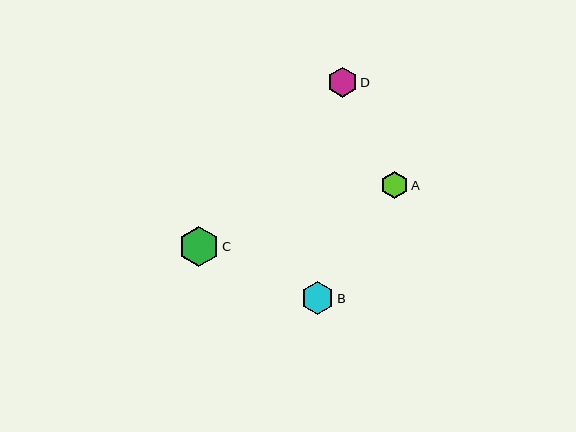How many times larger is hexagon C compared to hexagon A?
Hexagon C is approximately 1.5 times the size of hexagon A.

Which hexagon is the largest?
Hexagon C is the largest with a size of approximately 40 pixels.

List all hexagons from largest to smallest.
From largest to smallest: C, B, D, A.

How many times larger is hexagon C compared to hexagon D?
Hexagon C is approximately 1.3 times the size of hexagon D.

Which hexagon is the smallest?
Hexagon A is the smallest with a size of approximately 27 pixels.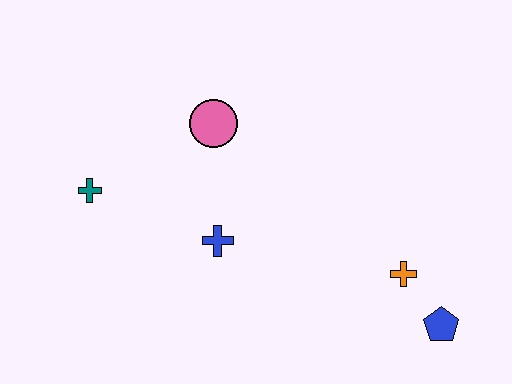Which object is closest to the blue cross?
The pink circle is closest to the blue cross.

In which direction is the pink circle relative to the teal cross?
The pink circle is to the right of the teal cross.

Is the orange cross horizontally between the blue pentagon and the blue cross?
Yes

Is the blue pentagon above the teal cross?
No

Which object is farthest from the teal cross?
The blue pentagon is farthest from the teal cross.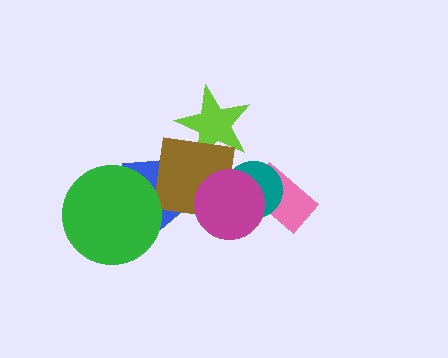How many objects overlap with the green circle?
1 object overlaps with the green circle.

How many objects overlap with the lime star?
1 object overlaps with the lime star.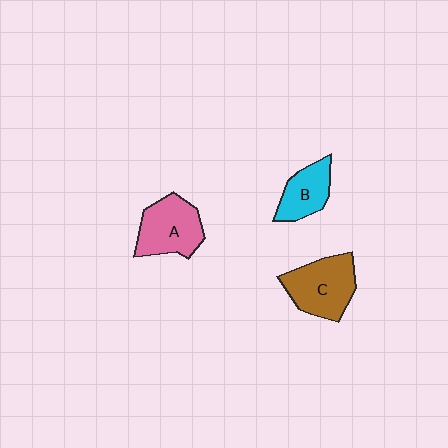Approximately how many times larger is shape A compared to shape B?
Approximately 1.4 times.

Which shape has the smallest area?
Shape B (cyan).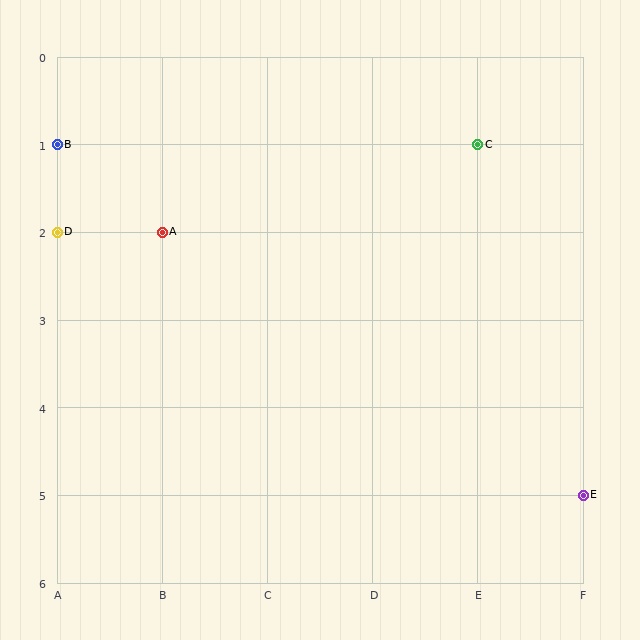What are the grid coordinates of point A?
Point A is at grid coordinates (B, 2).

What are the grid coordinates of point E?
Point E is at grid coordinates (F, 5).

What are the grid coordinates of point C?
Point C is at grid coordinates (E, 1).